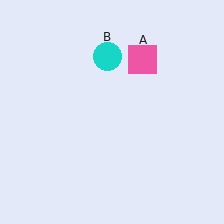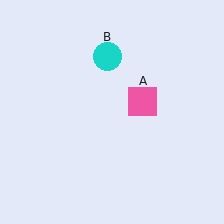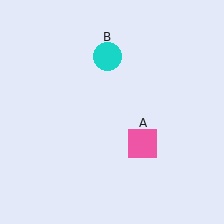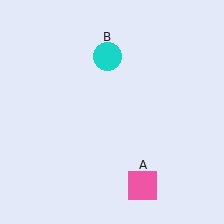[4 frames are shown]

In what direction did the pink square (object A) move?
The pink square (object A) moved down.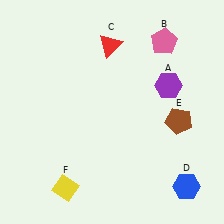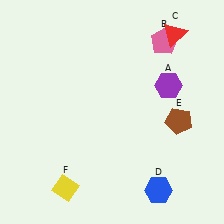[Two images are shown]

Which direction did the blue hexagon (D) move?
The blue hexagon (D) moved left.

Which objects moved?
The objects that moved are: the red triangle (C), the blue hexagon (D).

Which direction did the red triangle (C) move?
The red triangle (C) moved right.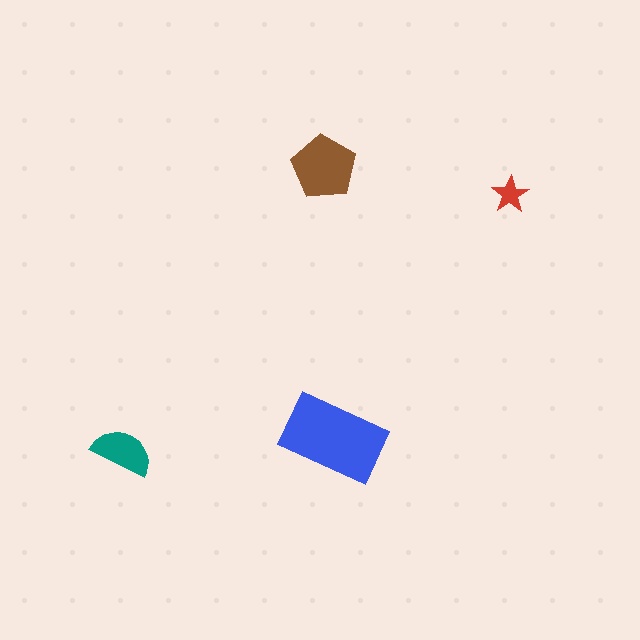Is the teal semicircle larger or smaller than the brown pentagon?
Smaller.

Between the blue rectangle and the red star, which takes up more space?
The blue rectangle.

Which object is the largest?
The blue rectangle.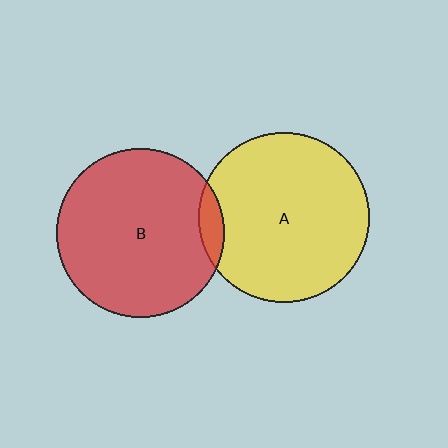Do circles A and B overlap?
Yes.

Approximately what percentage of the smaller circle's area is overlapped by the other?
Approximately 5%.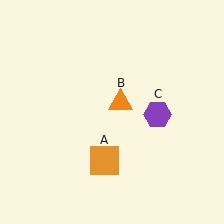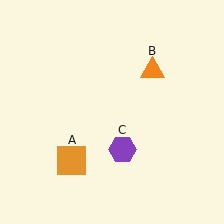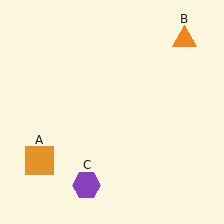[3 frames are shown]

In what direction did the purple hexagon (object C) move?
The purple hexagon (object C) moved down and to the left.